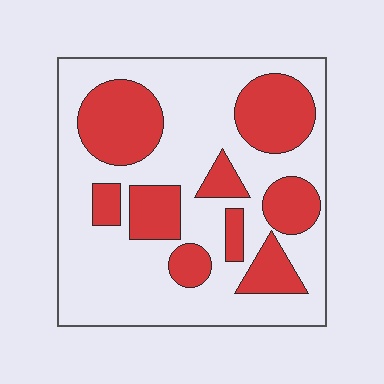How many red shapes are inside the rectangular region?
9.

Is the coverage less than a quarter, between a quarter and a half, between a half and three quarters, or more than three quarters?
Between a quarter and a half.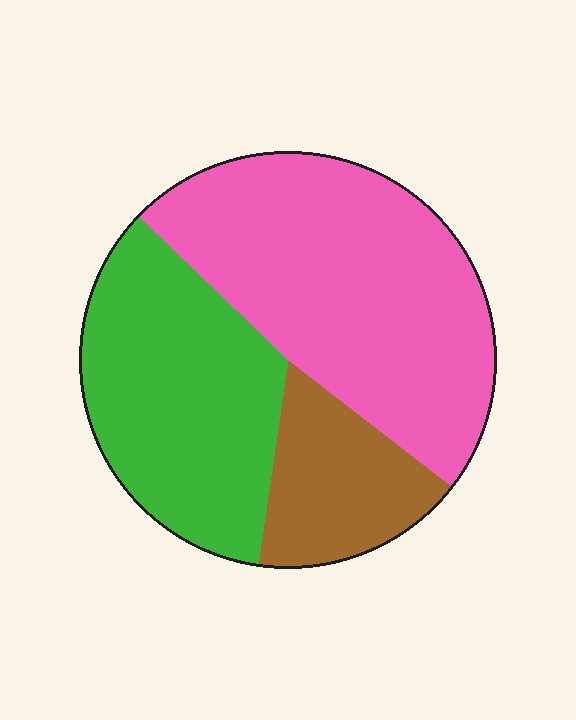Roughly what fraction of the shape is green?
Green takes up between a third and a half of the shape.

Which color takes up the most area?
Pink, at roughly 50%.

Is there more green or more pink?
Pink.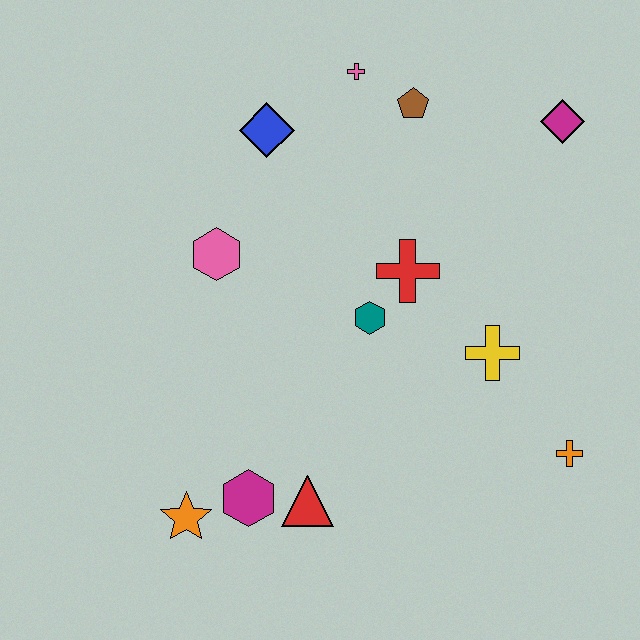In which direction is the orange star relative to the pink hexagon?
The orange star is below the pink hexagon.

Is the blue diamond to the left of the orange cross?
Yes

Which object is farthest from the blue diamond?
The orange cross is farthest from the blue diamond.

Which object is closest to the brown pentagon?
The pink cross is closest to the brown pentagon.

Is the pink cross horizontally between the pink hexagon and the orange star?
No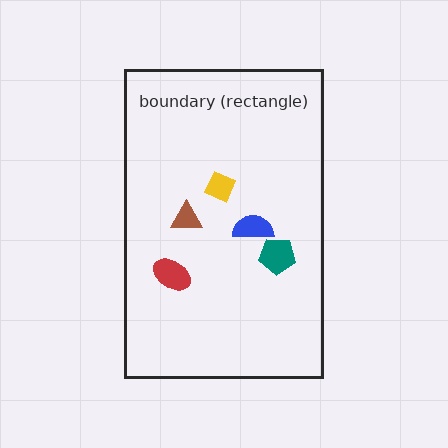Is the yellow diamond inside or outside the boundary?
Inside.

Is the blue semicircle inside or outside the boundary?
Inside.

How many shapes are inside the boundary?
5 inside, 0 outside.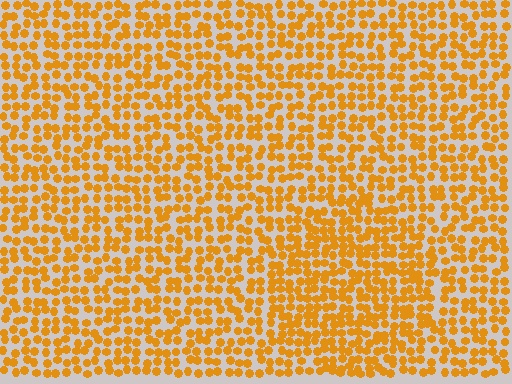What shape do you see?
I see a circle.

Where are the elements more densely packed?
The elements are more densely packed inside the circle boundary.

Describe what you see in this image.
The image contains small orange elements arranged at two different densities. A circle-shaped region is visible where the elements are more densely packed than the surrounding area.